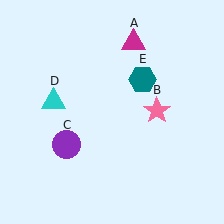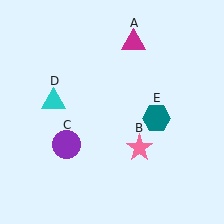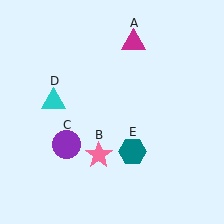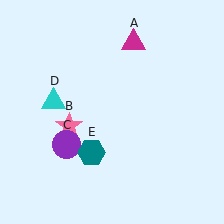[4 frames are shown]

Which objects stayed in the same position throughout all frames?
Magenta triangle (object A) and purple circle (object C) and cyan triangle (object D) remained stationary.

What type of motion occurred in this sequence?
The pink star (object B), teal hexagon (object E) rotated clockwise around the center of the scene.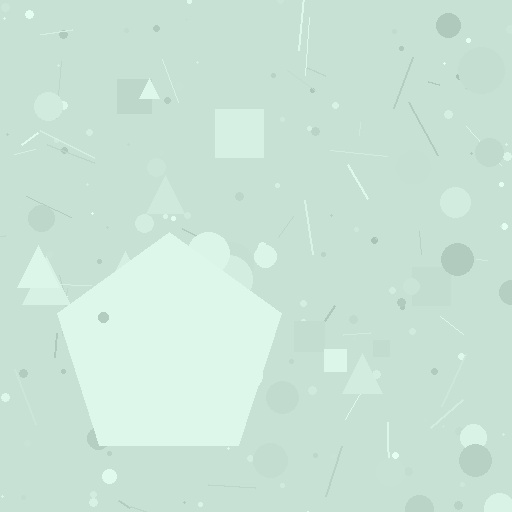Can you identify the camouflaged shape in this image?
The camouflaged shape is a pentagon.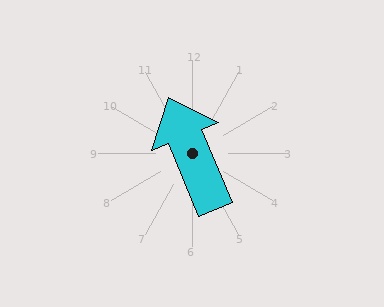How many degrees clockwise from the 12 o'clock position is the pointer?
Approximately 337 degrees.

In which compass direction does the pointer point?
Northwest.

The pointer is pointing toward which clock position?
Roughly 11 o'clock.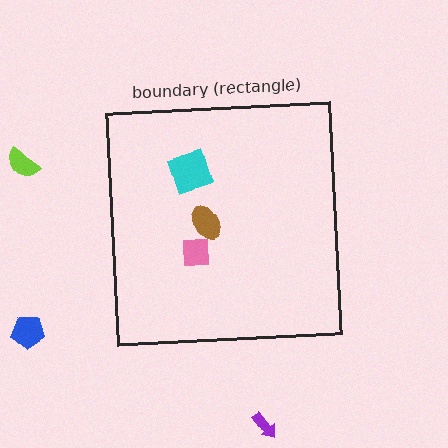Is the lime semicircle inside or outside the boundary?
Outside.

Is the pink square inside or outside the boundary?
Inside.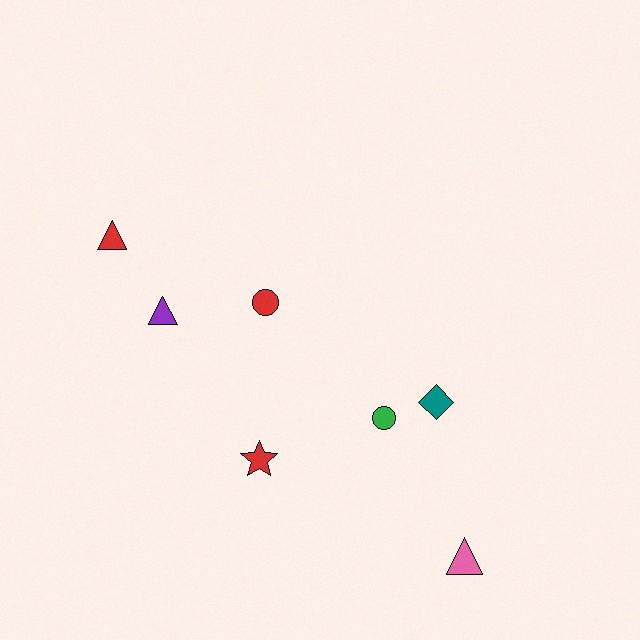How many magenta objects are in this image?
There are no magenta objects.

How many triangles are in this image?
There are 3 triangles.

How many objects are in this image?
There are 7 objects.